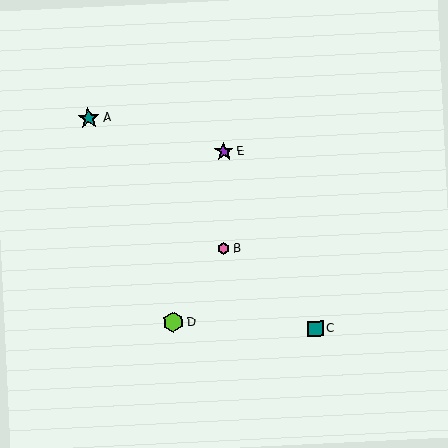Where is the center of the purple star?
The center of the purple star is at (224, 152).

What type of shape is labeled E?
Shape E is a purple star.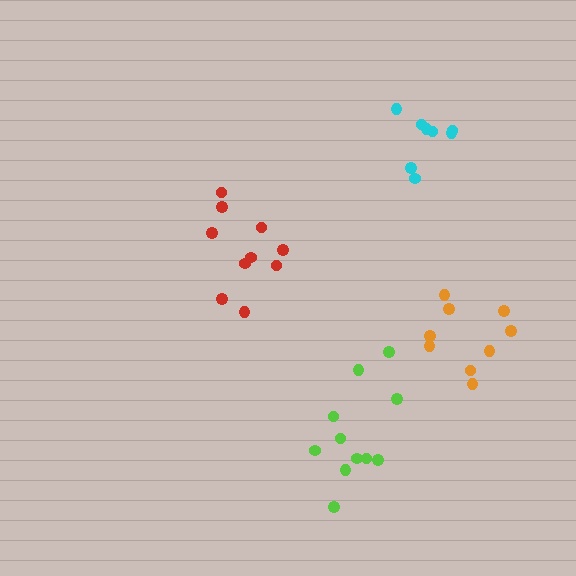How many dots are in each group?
Group 1: 8 dots, Group 2: 10 dots, Group 3: 11 dots, Group 4: 9 dots (38 total).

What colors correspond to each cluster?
The clusters are colored: cyan, red, lime, orange.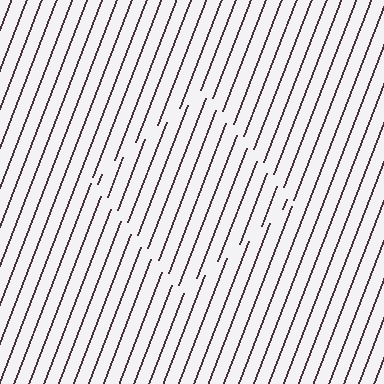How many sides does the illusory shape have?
4 sides — the line-ends trace a square.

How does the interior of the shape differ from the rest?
The interior of the shape contains the same grating, shifted by half a period — the contour is defined by the phase discontinuity where line-ends from the inner and outer gratings abut.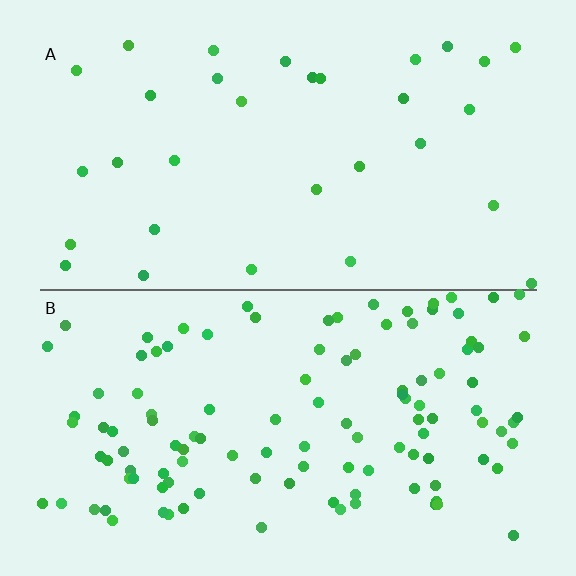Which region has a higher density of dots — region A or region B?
B (the bottom).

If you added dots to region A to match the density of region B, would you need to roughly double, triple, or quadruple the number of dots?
Approximately quadruple.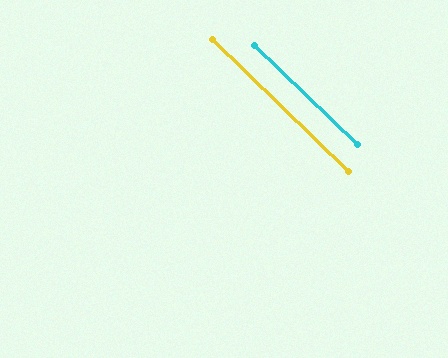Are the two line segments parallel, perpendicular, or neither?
Parallel — their directions differ by only 0.6°.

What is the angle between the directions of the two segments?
Approximately 1 degree.